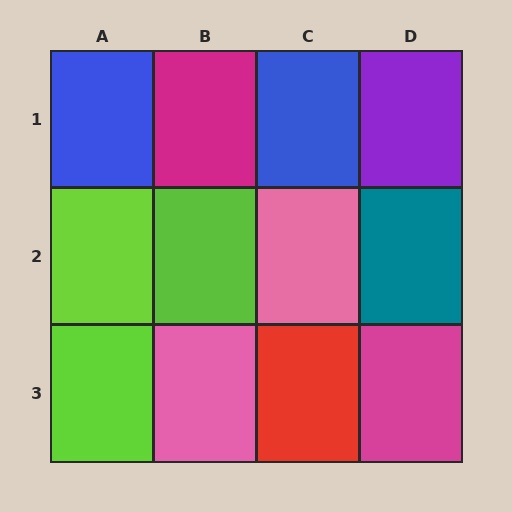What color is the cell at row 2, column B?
Lime.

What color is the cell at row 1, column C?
Blue.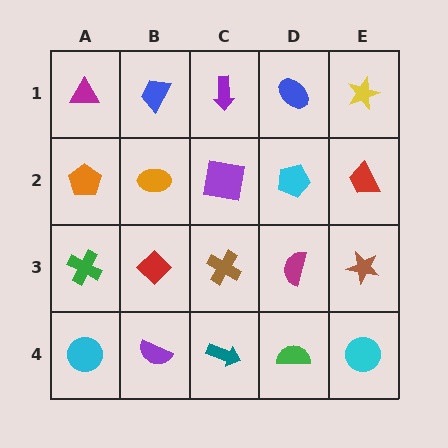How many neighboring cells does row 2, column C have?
4.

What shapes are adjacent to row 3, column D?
A cyan pentagon (row 2, column D), a green semicircle (row 4, column D), a brown cross (row 3, column C), a brown star (row 3, column E).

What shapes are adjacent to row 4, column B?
A red diamond (row 3, column B), a cyan circle (row 4, column A), a teal arrow (row 4, column C).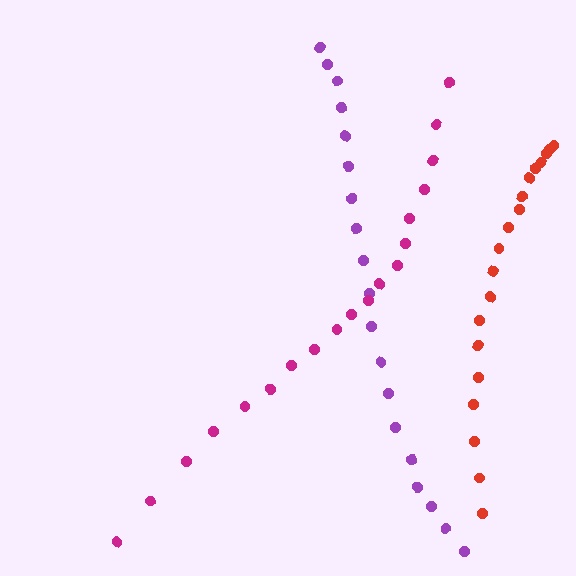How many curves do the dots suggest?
There are 3 distinct paths.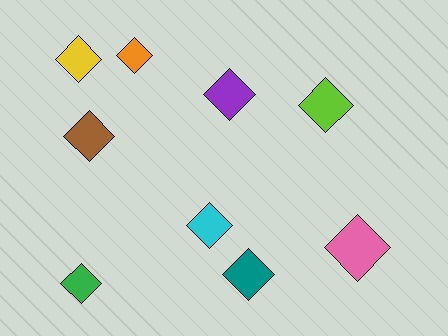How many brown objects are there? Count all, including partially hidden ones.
There is 1 brown object.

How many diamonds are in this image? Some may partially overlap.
There are 9 diamonds.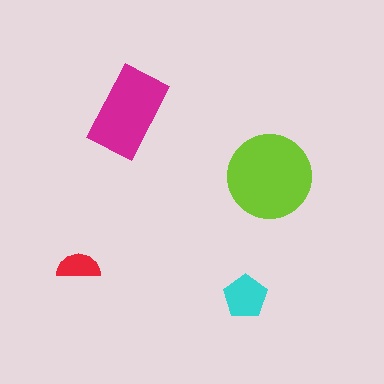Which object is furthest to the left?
The red semicircle is leftmost.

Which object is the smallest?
The red semicircle.